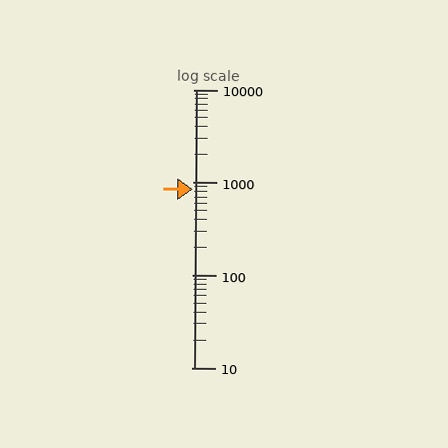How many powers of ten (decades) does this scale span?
The scale spans 3 decades, from 10 to 10000.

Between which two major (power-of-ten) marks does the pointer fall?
The pointer is between 100 and 1000.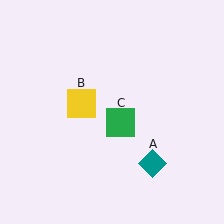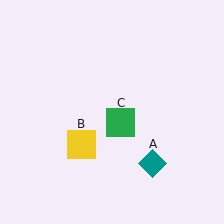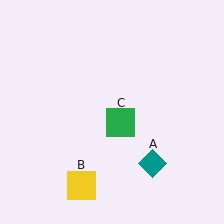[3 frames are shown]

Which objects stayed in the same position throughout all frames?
Teal diamond (object A) and green square (object C) remained stationary.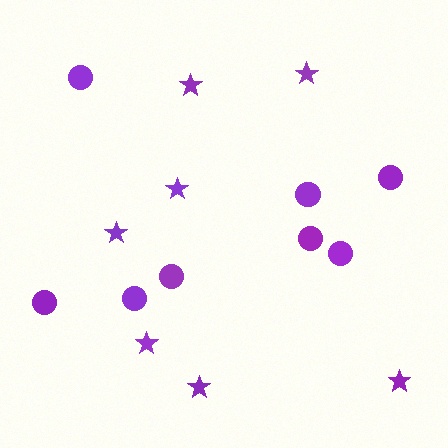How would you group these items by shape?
There are 2 groups: one group of circles (8) and one group of stars (7).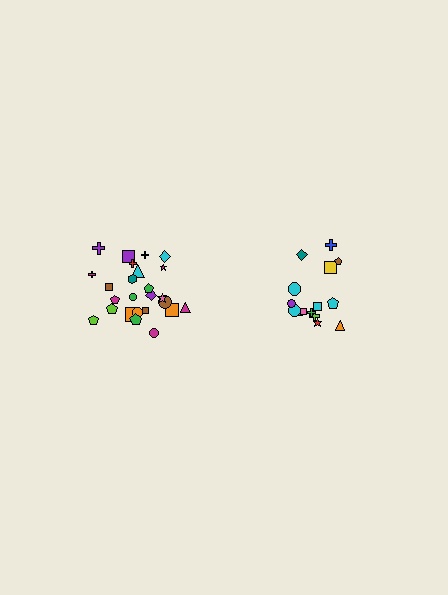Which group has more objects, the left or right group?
The left group.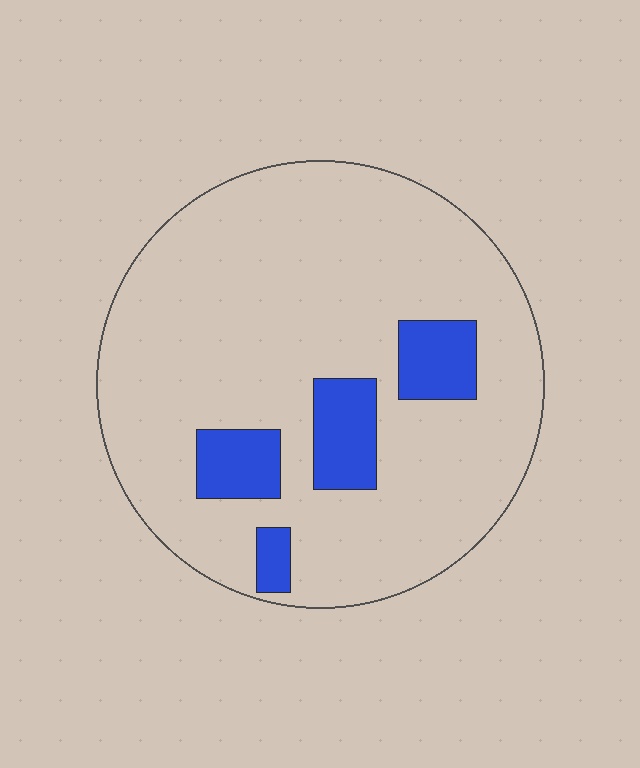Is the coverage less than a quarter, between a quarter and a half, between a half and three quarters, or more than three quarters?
Less than a quarter.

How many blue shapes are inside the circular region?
4.